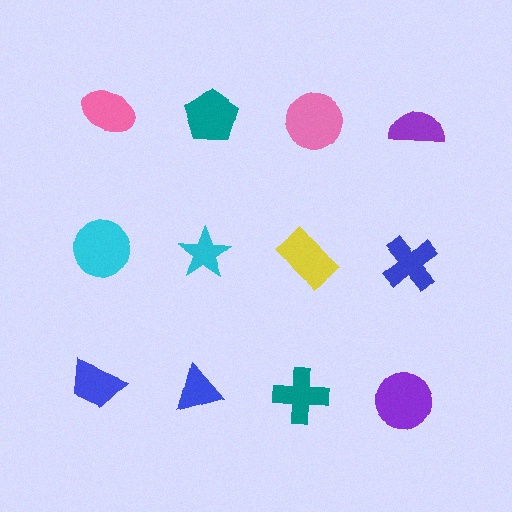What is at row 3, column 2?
A blue triangle.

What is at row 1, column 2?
A teal pentagon.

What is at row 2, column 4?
A blue cross.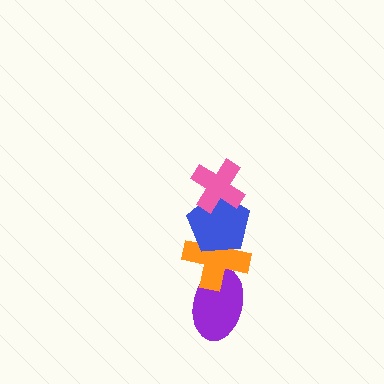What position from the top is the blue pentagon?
The blue pentagon is 2nd from the top.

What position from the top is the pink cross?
The pink cross is 1st from the top.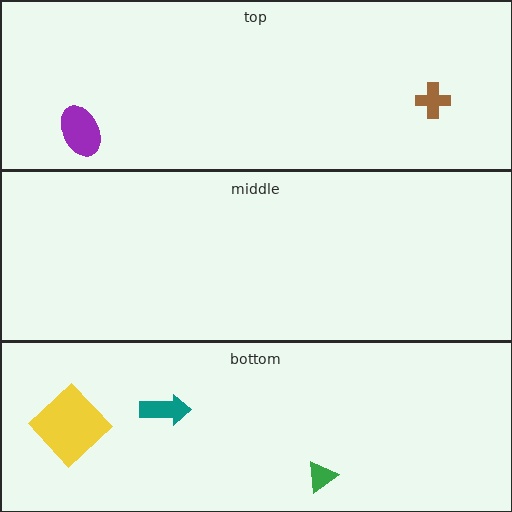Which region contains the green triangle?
The bottom region.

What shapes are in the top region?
The purple ellipse, the brown cross.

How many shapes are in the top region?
2.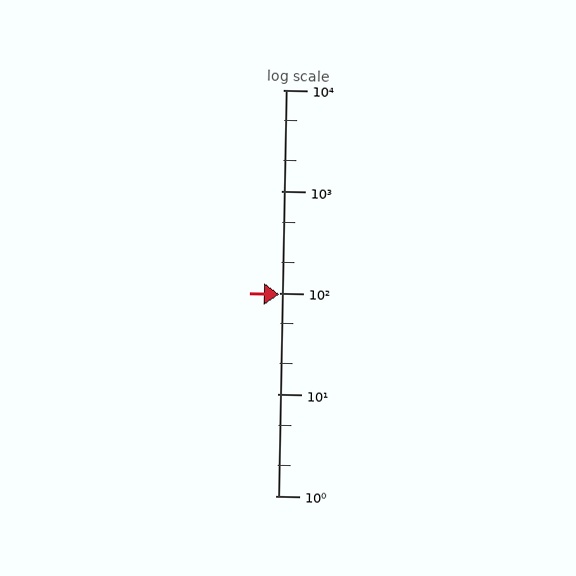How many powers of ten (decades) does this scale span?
The scale spans 4 decades, from 1 to 10000.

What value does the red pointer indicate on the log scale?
The pointer indicates approximately 97.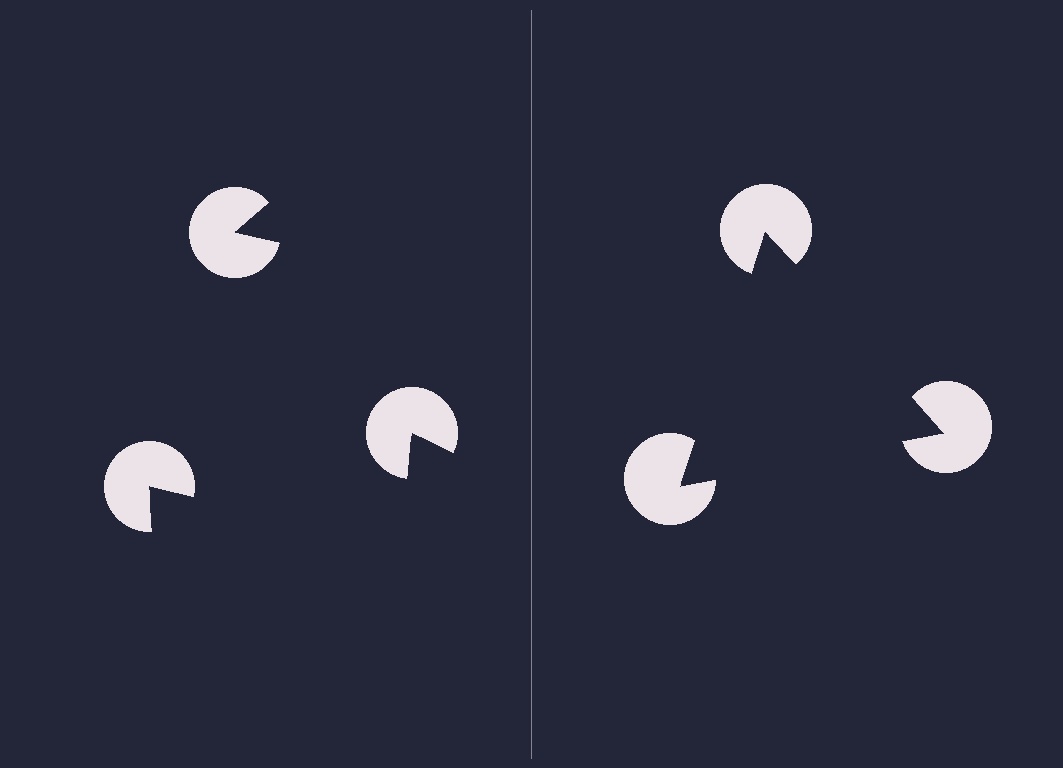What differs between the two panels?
The pac-man discs are positioned identically on both sides; only the wedge orientations differ. On the right they align to a triangle; on the left they are misaligned.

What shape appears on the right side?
An illusory triangle.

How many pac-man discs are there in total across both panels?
6 — 3 on each side.